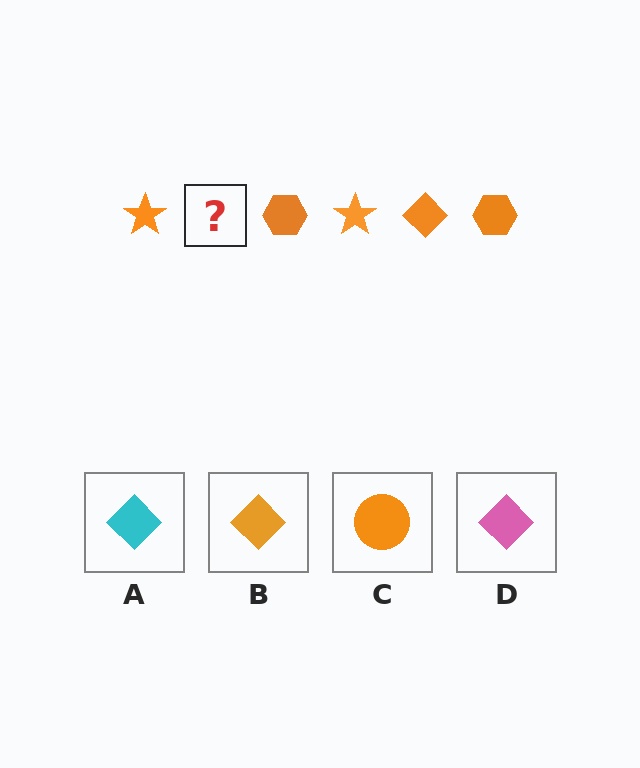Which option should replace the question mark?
Option B.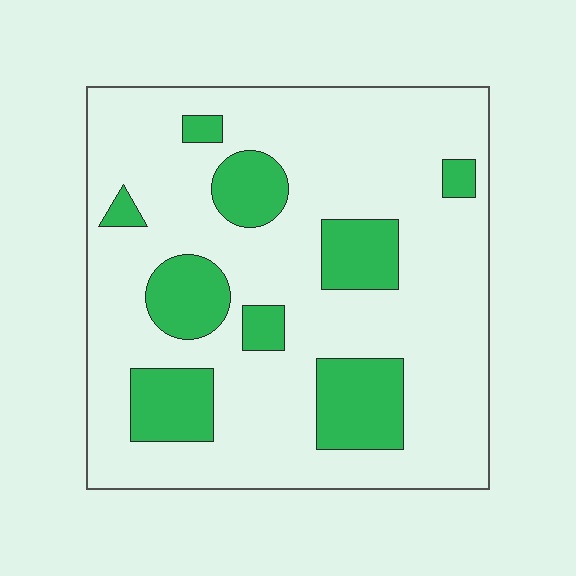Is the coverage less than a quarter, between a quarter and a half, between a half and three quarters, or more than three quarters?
Less than a quarter.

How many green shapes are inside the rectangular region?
9.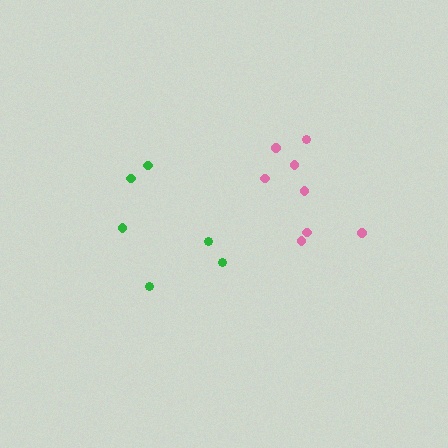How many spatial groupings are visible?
There are 2 spatial groupings.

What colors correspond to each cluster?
The clusters are colored: pink, green.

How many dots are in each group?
Group 1: 8 dots, Group 2: 6 dots (14 total).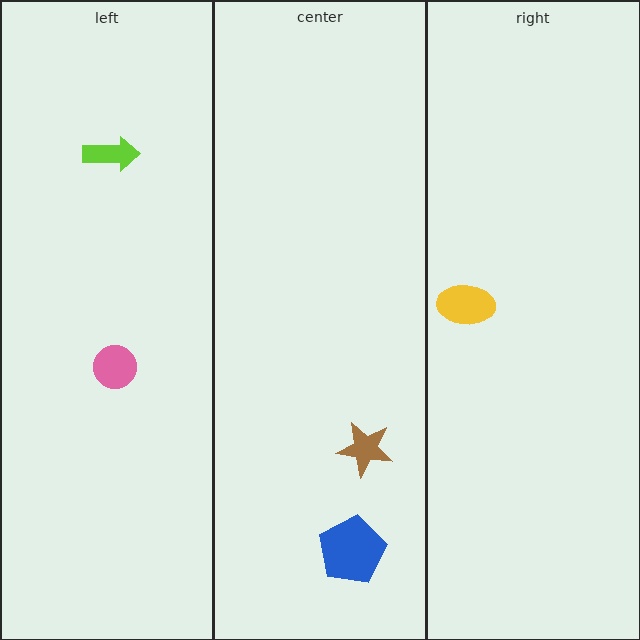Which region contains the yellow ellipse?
The right region.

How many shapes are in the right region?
1.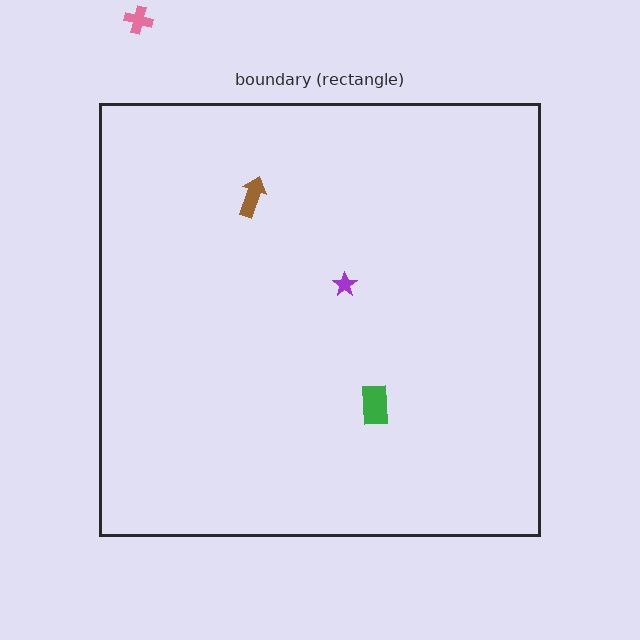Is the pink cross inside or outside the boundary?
Outside.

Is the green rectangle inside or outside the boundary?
Inside.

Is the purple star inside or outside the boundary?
Inside.